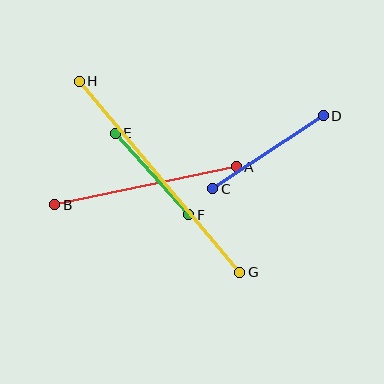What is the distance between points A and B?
The distance is approximately 185 pixels.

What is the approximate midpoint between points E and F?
The midpoint is at approximately (152, 174) pixels.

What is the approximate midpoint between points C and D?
The midpoint is at approximately (268, 152) pixels.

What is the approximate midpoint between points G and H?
The midpoint is at approximately (159, 177) pixels.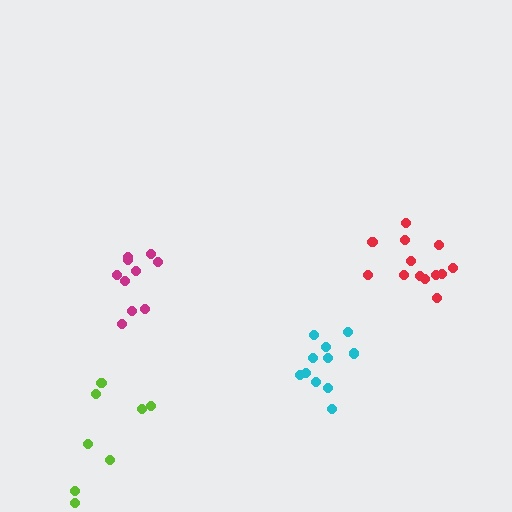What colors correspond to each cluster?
The clusters are colored: cyan, lime, red, magenta.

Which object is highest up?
The magenta cluster is topmost.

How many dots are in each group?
Group 1: 11 dots, Group 2: 8 dots, Group 3: 13 dots, Group 4: 10 dots (42 total).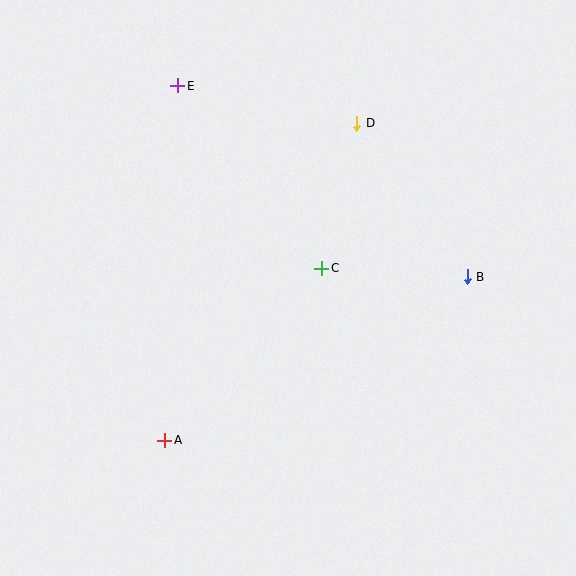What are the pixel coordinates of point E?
Point E is at (178, 86).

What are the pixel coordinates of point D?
Point D is at (357, 123).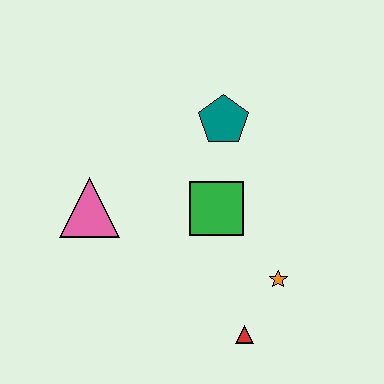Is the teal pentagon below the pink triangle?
No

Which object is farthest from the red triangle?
The teal pentagon is farthest from the red triangle.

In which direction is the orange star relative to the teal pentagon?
The orange star is below the teal pentagon.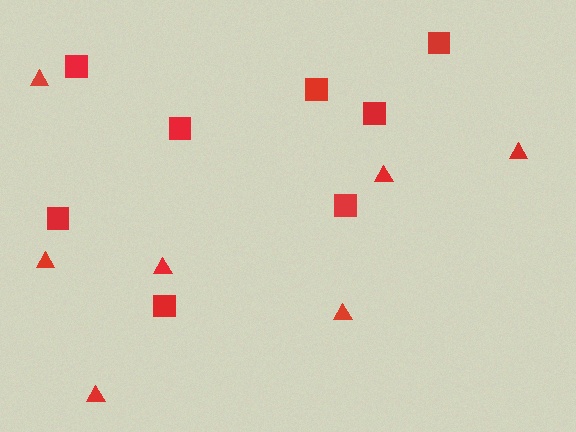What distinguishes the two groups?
There are 2 groups: one group of triangles (7) and one group of squares (8).